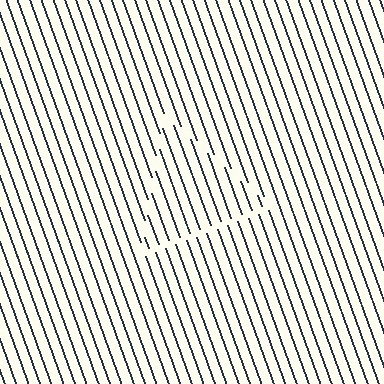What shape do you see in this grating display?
An illusory triangle. The interior of the shape contains the same grating, shifted by half a period — the contour is defined by the phase discontinuity where line-ends from the inner and outer gratings abut.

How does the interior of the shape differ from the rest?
The interior of the shape contains the same grating, shifted by half a period — the contour is defined by the phase discontinuity where line-ends from the inner and outer gratings abut.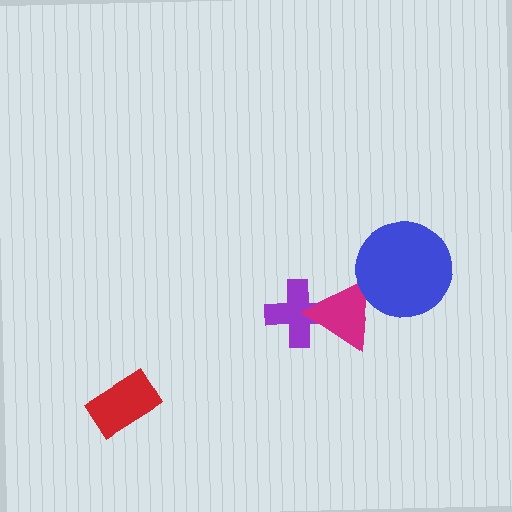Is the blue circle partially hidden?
No, no other shape covers it.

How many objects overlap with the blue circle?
1 object overlaps with the blue circle.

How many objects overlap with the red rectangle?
0 objects overlap with the red rectangle.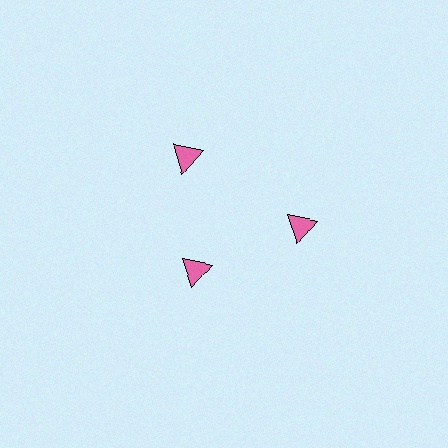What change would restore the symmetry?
The symmetry would be restored by moving it outward, back onto the ring so that all 3 triangles sit at equal angles and equal distance from the center.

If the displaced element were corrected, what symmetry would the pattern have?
It would have 3-fold rotational symmetry — the pattern would map onto itself every 120 degrees.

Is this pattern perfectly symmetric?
No. The 3 pink triangles are arranged in a ring, but one element near the 7 o'clock position is pulled inward toward the center, breaking the 3-fold rotational symmetry.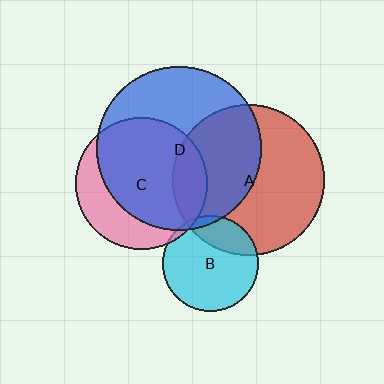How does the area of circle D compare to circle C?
Approximately 1.6 times.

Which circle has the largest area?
Circle D (blue).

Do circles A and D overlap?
Yes.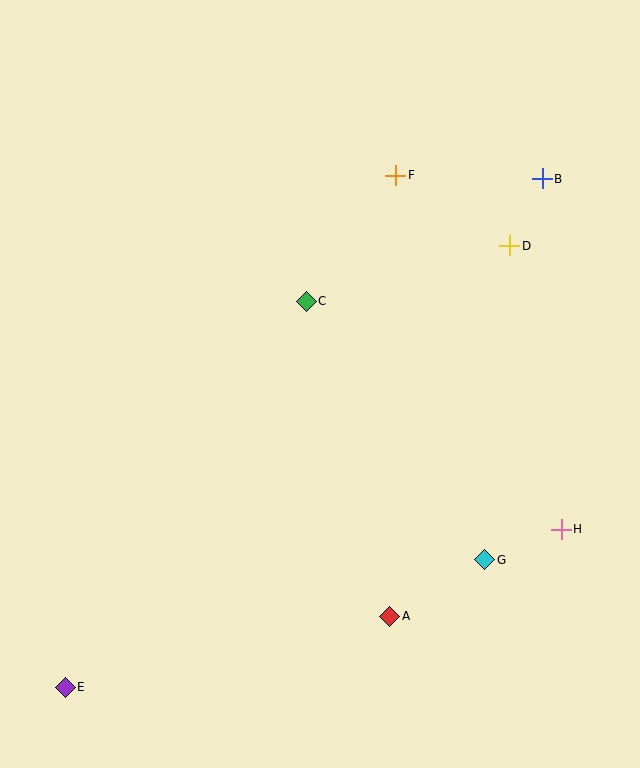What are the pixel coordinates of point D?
Point D is at (510, 246).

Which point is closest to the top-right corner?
Point B is closest to the top-right corner.